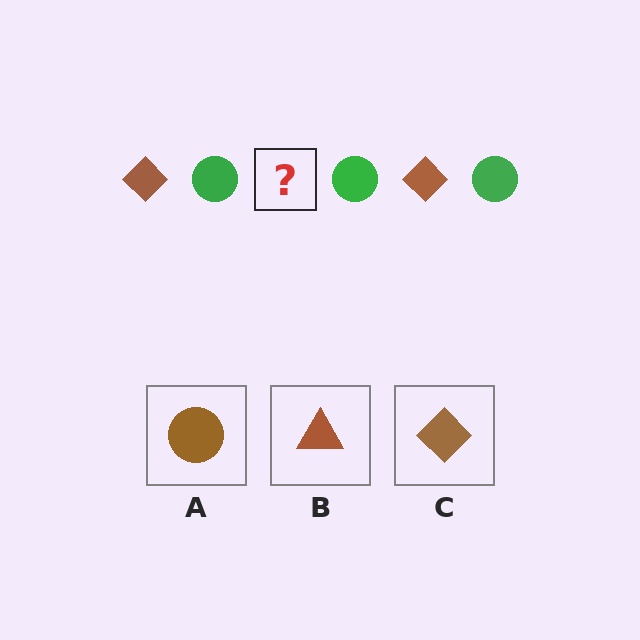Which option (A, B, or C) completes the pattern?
C.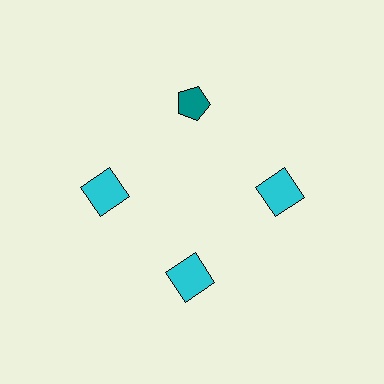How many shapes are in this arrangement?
There are 4 shapes arranged in a ring pattern.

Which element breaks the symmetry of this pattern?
The teal pentagon at roughly the 12 o'clock position breaks the symmetry. All other shapes are cyan squares.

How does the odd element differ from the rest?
It differs in both color (teal instead of cyan) and shape (pentagon instead of square).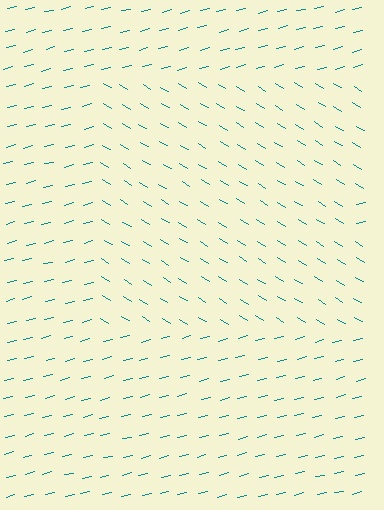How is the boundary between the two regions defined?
The boundary is defined purely by a change in line orientation (approximately 45 degrees difference). All lines are the same color and thickness.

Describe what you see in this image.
The image is filled with small teal line segments. A rectangle region in the image has lines oriented differently from the surrounding lines, creating a visible texture boundary.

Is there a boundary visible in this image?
Yes, there is a texture boundary formed by a change in line orientation.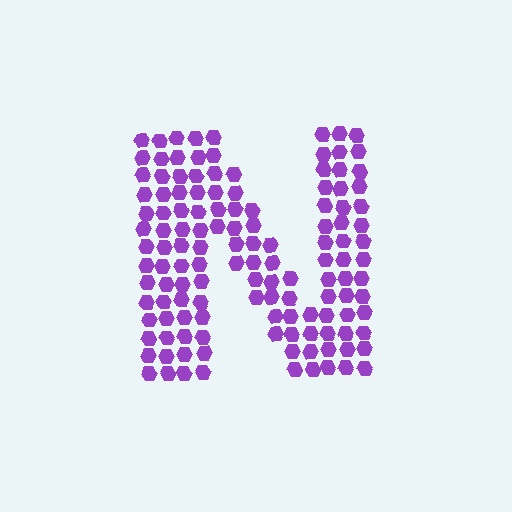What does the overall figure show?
The overall figure shows the letter N.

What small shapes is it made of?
It is made of small hexagons.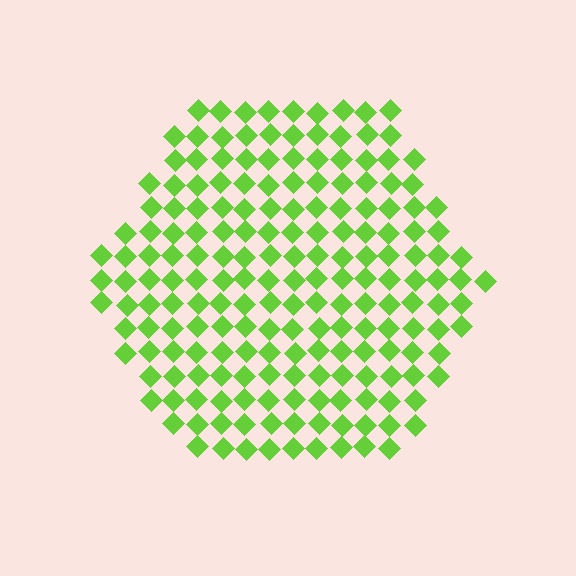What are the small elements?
The small elements are diamonds.